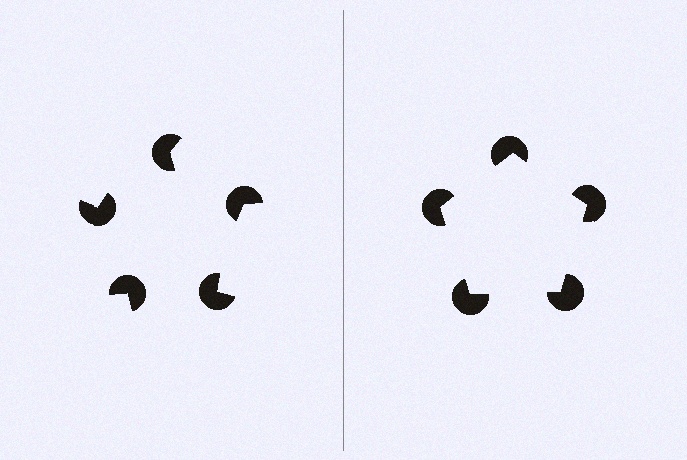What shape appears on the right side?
An illusory pentagon.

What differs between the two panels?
The pac-man discs are positioned identically on both sides; only the wedge orientations differ. On the right they align to a pentagon; on the left they are misaligned.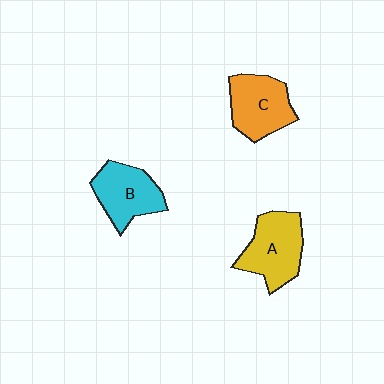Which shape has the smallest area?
Shape B (cyan).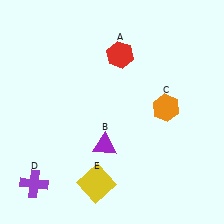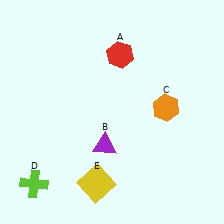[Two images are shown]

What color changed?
The cross (D) changed from purple in Image 1 to lime in Image 2.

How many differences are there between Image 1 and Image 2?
There is 1 difference between the two images.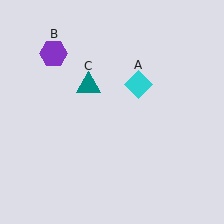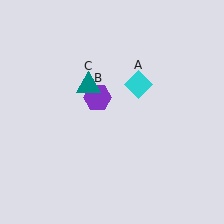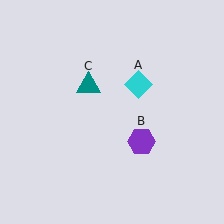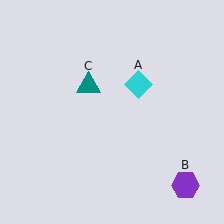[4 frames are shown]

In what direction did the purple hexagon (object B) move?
The purple hexagon (object B) moved down and to the right.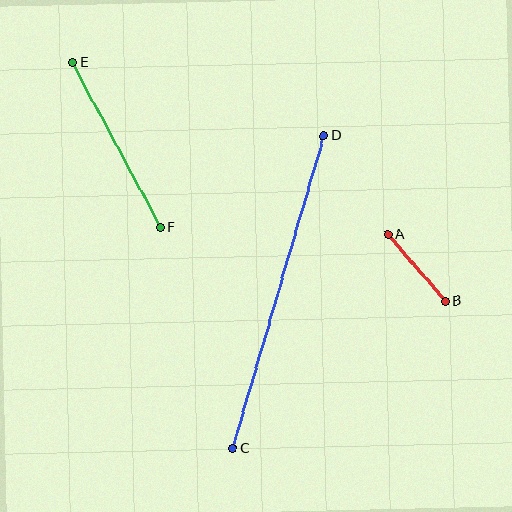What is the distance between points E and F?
The distance is approximately 187 pixels.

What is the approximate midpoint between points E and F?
The midpoint is at approximately (116, 145) pixels.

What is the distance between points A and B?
The distance is approximately 88 pixels.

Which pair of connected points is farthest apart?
Points C and D are farthest apart.